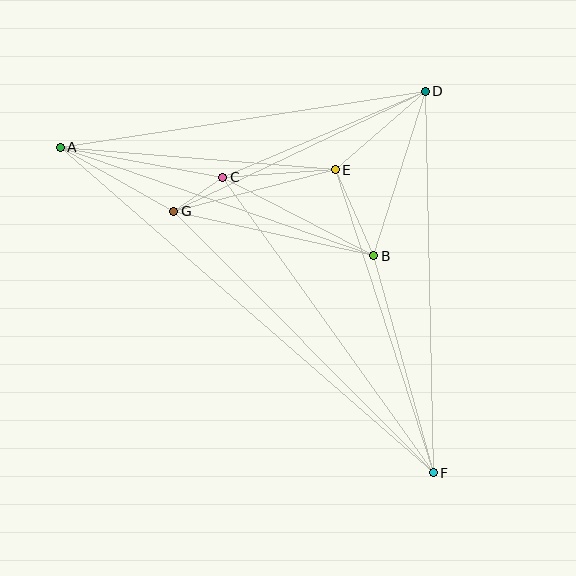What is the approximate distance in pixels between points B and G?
The distance between B and G is approximately 205 pixels.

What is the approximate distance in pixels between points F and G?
The distance between F and G is approximately 368 pixels.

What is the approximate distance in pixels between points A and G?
The distance between A and G is approximately 130 pixels.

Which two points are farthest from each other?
Points A and F are farthest from each other.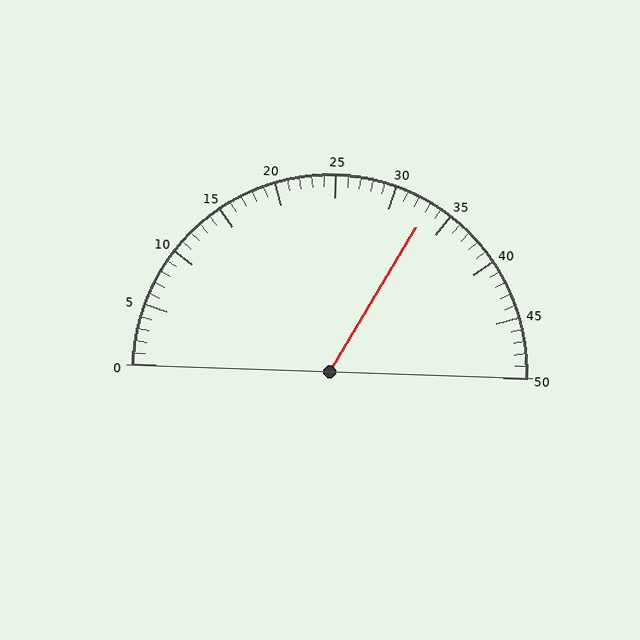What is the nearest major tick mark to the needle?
The nearest major tick mark is 35.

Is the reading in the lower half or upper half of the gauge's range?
The reading is in the upper half of the range (0 to 50).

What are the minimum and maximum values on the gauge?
The gauge ranges from 0 to 50.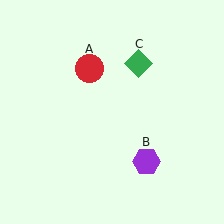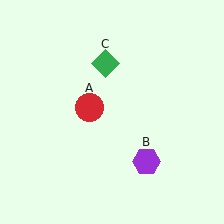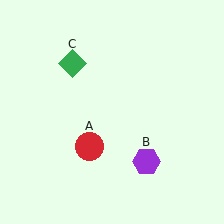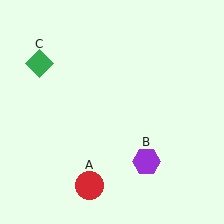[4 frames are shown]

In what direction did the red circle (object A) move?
The red circle (object A) moved down.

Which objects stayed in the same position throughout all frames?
Purple hexagon (object B) remained stationary.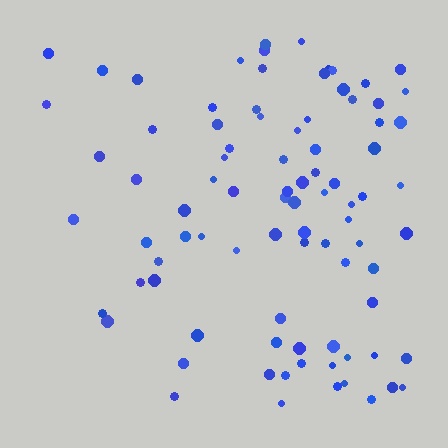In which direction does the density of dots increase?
From left to right, with the right side densest.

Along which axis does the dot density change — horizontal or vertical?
Horizontal.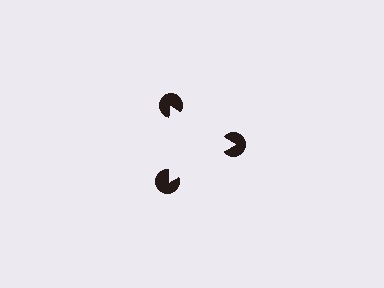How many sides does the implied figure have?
3 sides.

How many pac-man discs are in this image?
There are 3 — one at each vertex of the illusory triangle.